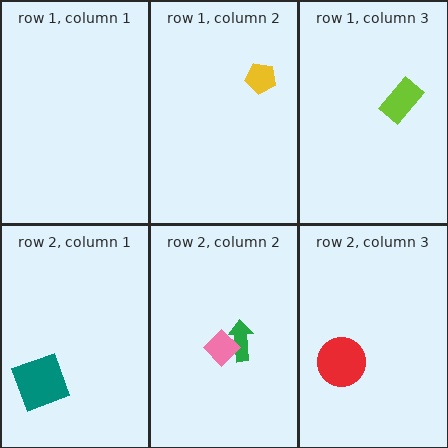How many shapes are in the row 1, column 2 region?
1.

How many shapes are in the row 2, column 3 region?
1.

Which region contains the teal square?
The row 2, column 1 region.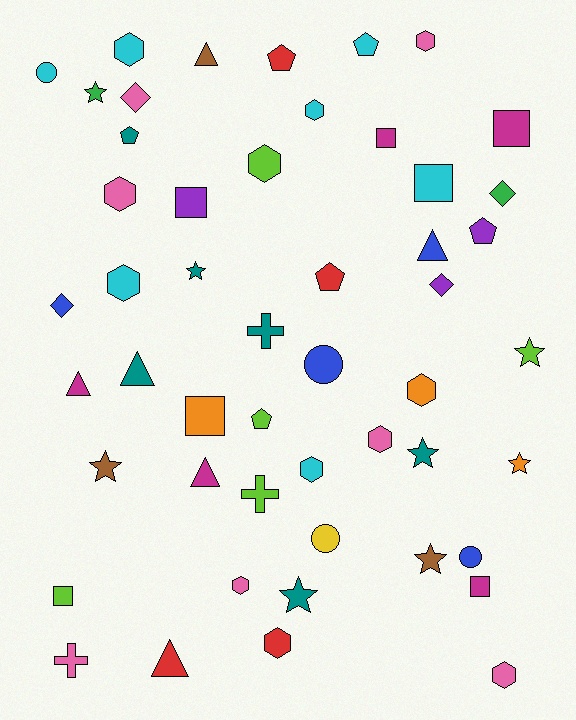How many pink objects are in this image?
There are 7 pink objects.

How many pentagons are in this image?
There are 6 pentagons.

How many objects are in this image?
There are 50 objects.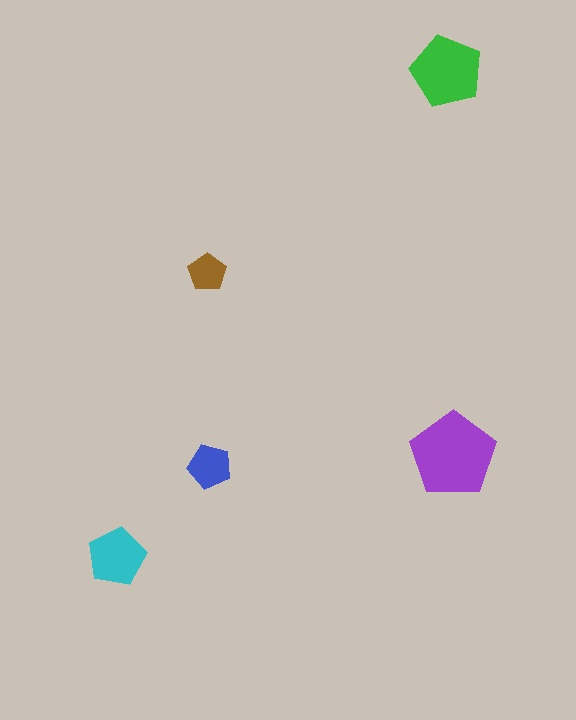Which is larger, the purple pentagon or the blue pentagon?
The purple one.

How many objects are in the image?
There are 5 objects in the image.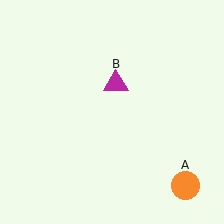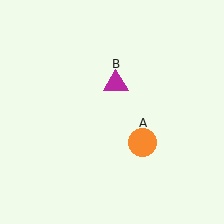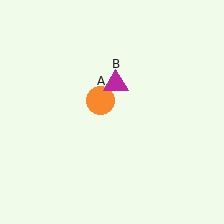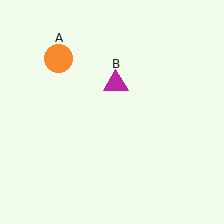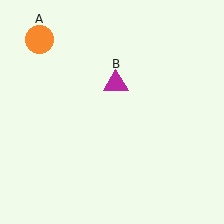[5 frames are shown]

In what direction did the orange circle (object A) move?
The orange circle (object A) moved up and to the left.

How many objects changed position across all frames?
1 object changed position: orange circle (object A).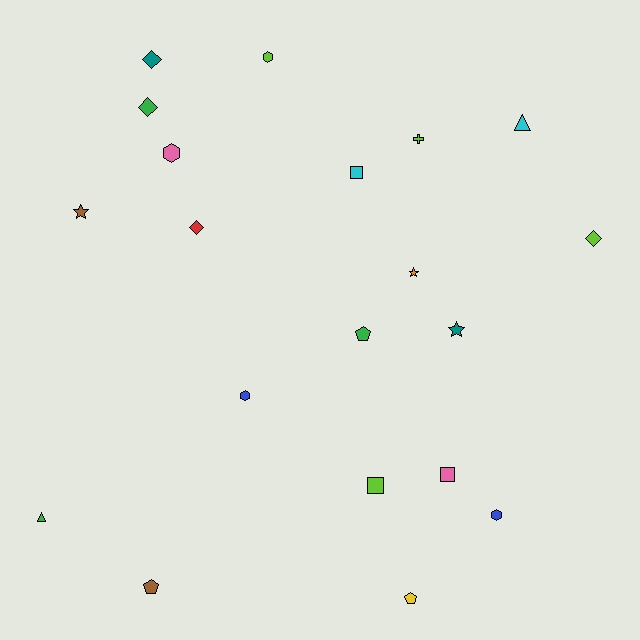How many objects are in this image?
There are 20 objects.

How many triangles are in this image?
There are 2 triangles.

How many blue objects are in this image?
There are 2 blue objects.